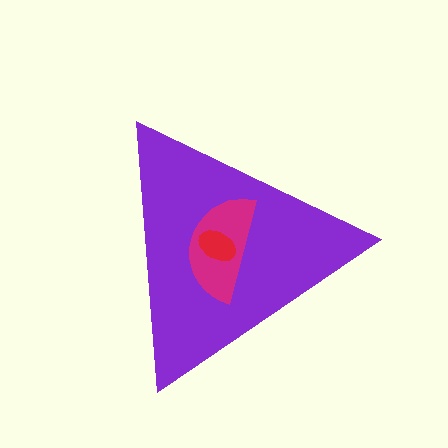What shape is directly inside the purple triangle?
The magenta semicircle.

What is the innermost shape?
The red ellipse.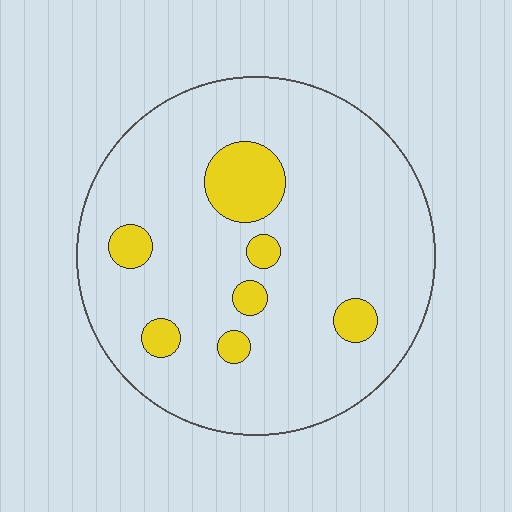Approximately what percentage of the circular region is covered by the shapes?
Approximately 10%.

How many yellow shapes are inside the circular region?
7.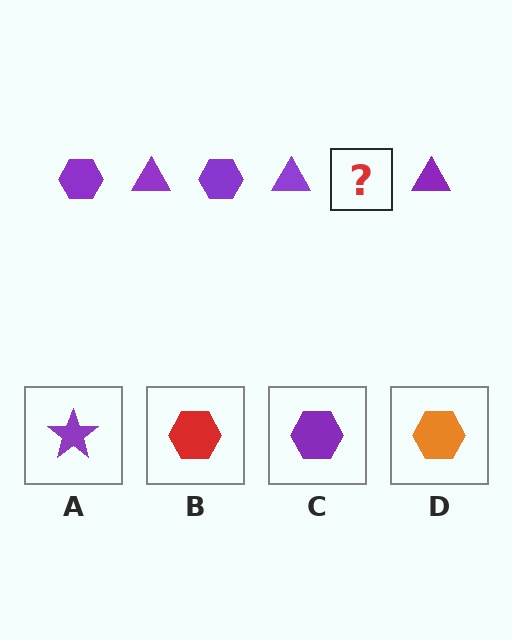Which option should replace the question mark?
Option C.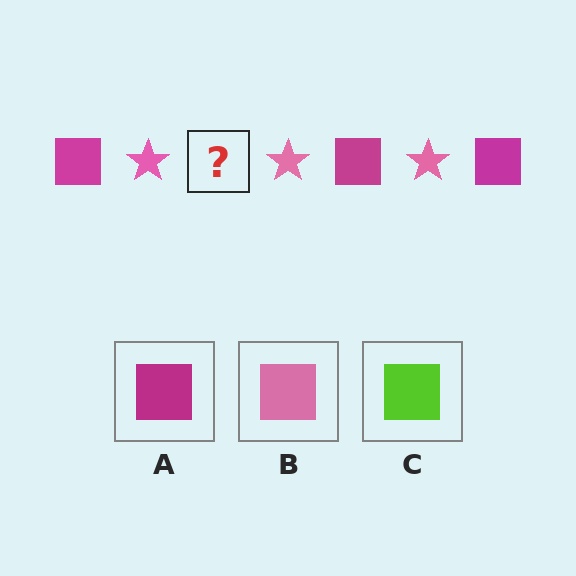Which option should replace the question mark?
Option A.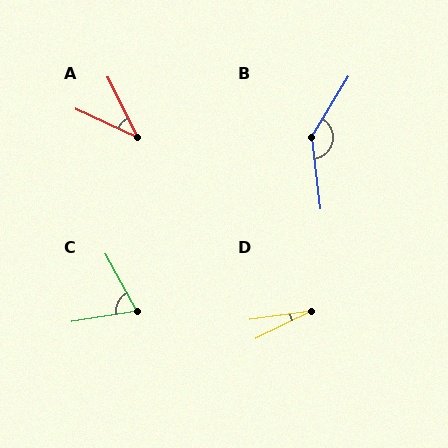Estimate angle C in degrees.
Approximately 70 degrees.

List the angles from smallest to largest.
D (18°), A (39°), C (70°), B (142°).